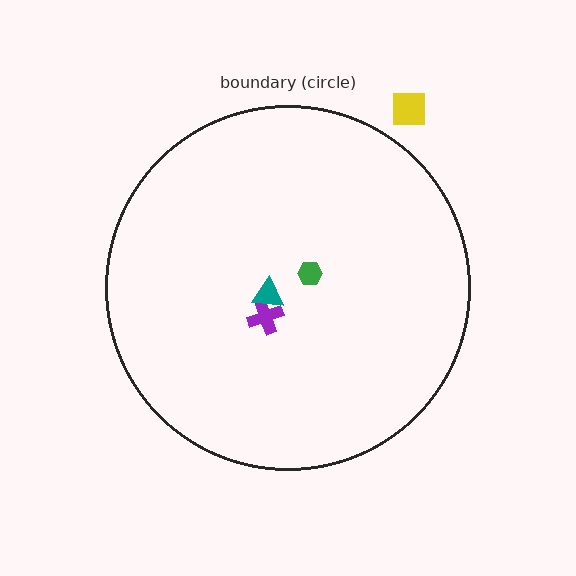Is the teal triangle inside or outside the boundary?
Inside.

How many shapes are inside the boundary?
3 inside, 1 outside.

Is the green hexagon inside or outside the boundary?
Inside.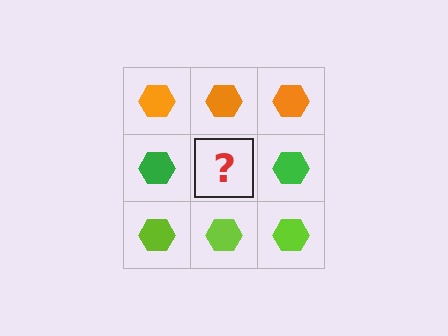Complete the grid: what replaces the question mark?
The question mark should be replaced with a green hexagon.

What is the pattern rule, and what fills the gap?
The rule is that each row has a consistent color. The gap should be filled with a green hexagon.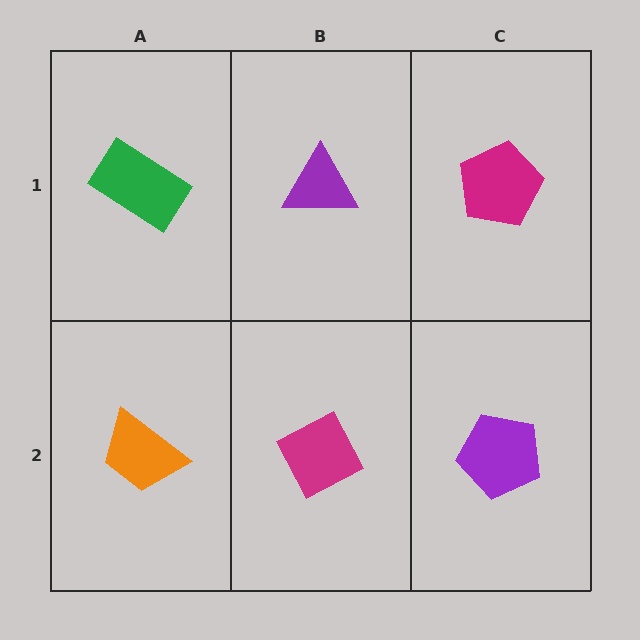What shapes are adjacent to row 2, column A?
A green rectangle (row 1, column A), a magenta diamond (row 2, column B).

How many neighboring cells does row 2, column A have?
2.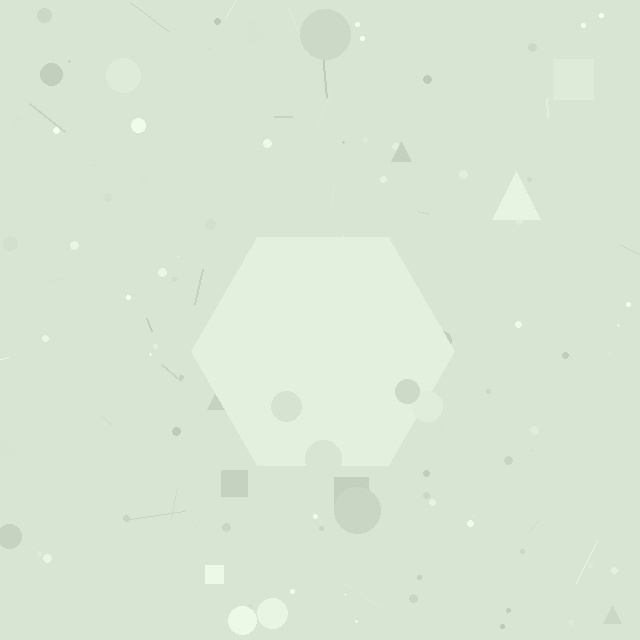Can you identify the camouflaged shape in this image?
The camouflaged shape is a hexagon.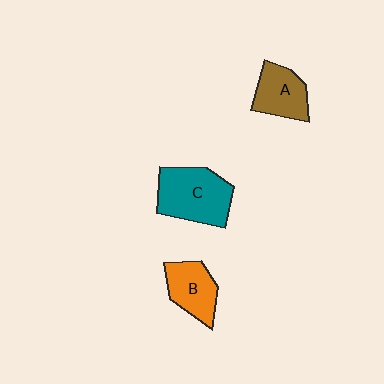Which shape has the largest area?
Shape C (teal).